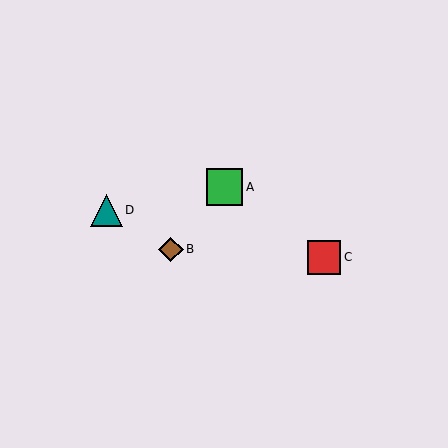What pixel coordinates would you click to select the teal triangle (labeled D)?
Click at (106, 210) to select the teal triangle D.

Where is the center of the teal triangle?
The center of the teal triangle is at (106, 210).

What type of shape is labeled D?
Shape D is a teal triangle.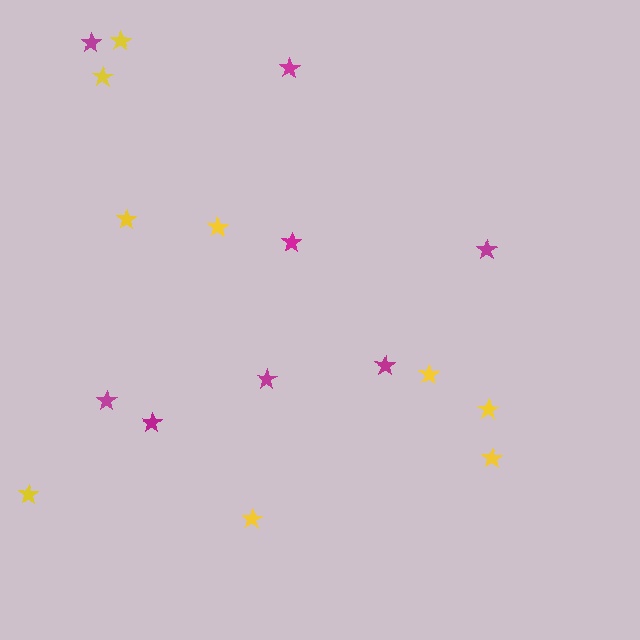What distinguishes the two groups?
There are 2 groups: one group of yellow stars (9) and one group of magenta stars (8).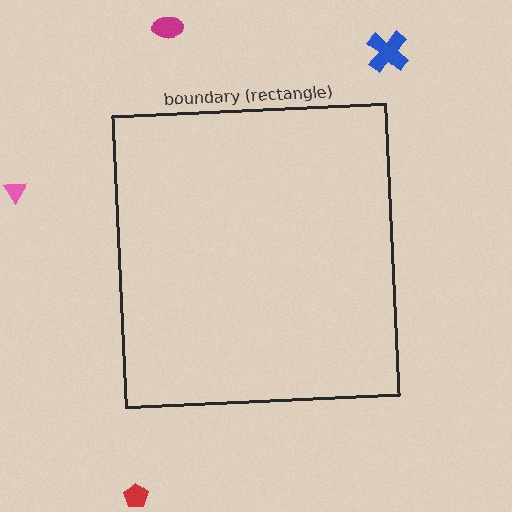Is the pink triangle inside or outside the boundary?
Outside.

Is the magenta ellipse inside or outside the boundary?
Outside.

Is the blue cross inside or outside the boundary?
Outside.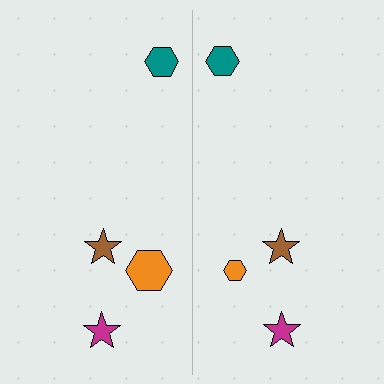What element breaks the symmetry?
The orange hexagon on the right side has a different size than its mirror counterpart.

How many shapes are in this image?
There are 8 shapes in this image.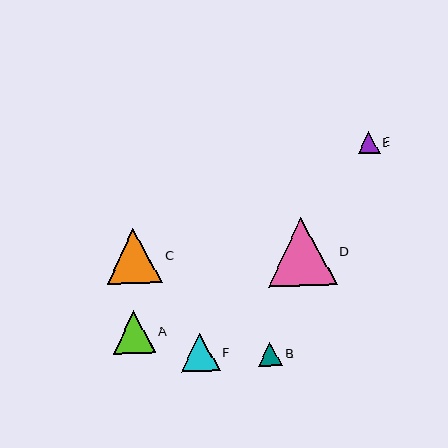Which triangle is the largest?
Triangle D is the largest with a size of approximately 68 pixels.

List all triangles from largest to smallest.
From largest to smallest: D, C, A, F, B, E.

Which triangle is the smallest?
Triangle E is the smallest with a size of approximately 22 pixels.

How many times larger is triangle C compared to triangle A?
Triangle C is approximately 1.3 times the size of triangle A.